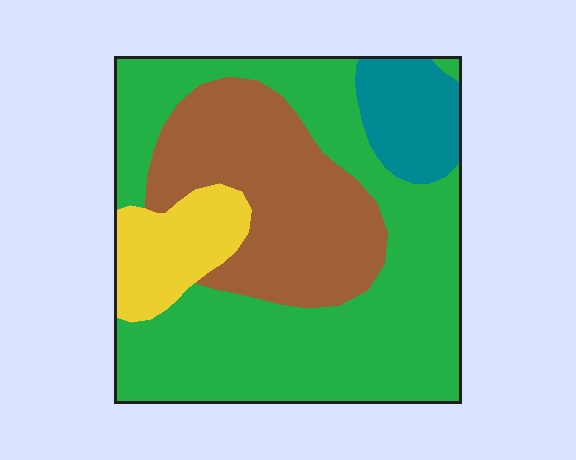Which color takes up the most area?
Green, at roughly 55%.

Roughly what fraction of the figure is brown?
Brown takes up about one quarter (1/4) of the figure.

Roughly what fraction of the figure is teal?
Teal covers around 10% of the figure.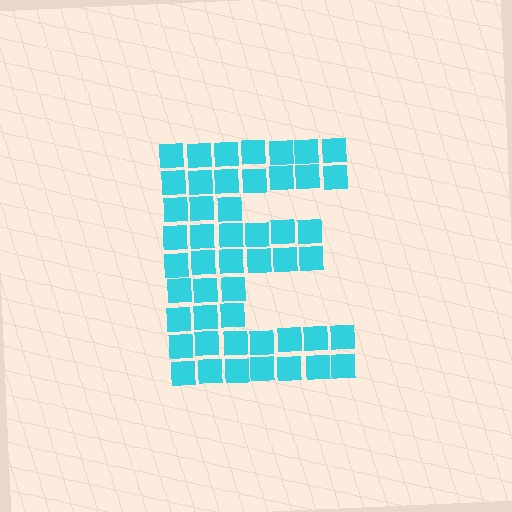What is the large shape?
The large shape is the letter E.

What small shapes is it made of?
It is made of small squares.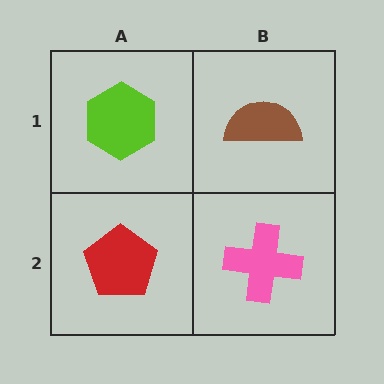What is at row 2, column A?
A red pentagon.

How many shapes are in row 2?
2 shapes.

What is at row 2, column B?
A pink cross.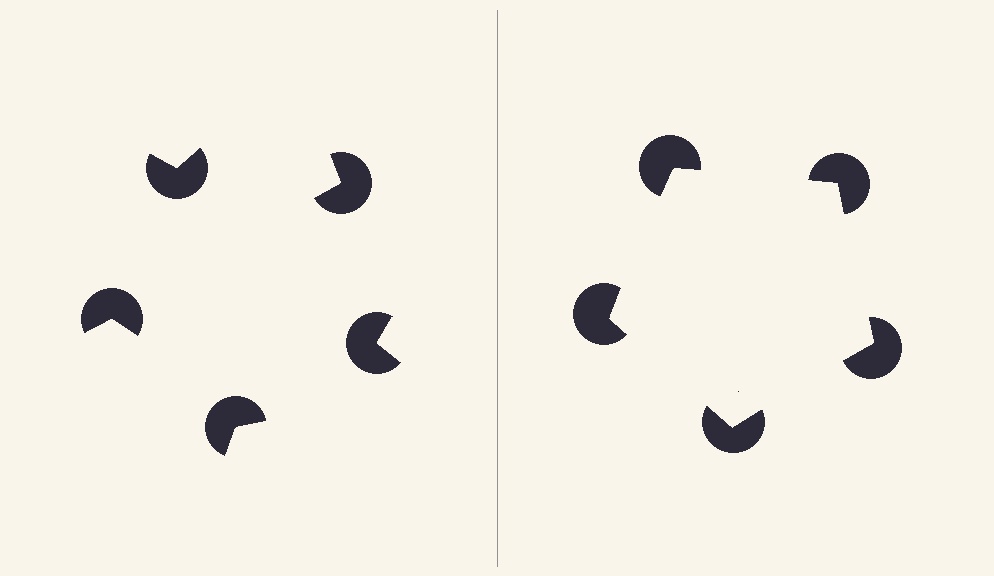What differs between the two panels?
The pac-man discs are positioned identically on both sides; only the wedge orientations differ. On the right they align to a pentagon; on the left they are misaligned.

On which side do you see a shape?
An illusory pentagon appears on the right side. On the left side the wedge cuts are rotated, so no coherent shape forms.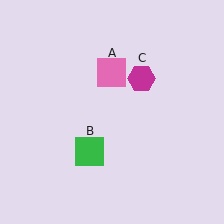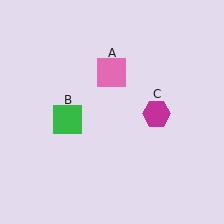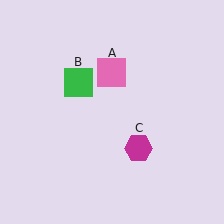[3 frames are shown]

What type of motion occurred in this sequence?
The green square (object B), magenta hexagon (object C) rotated clockwise around the center of the scene.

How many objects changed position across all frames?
2 objects changed position: green square (object B), magenta hexagon (object C).